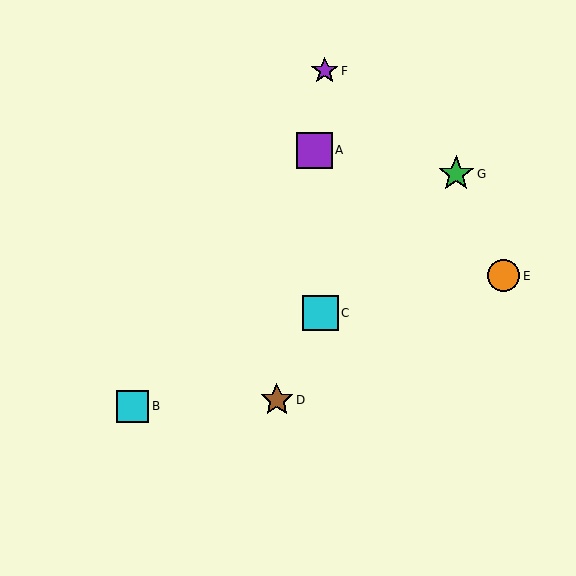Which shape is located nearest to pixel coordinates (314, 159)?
The purple square (labeled A) at (315, 150) is nearest to that location.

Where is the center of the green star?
The center of the green star is at (456, 174).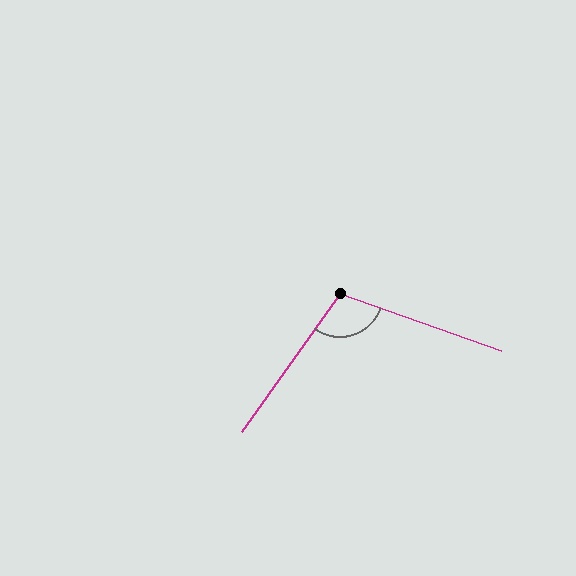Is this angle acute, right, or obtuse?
It is obtuse.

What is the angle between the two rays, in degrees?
Approximately 106 degrees.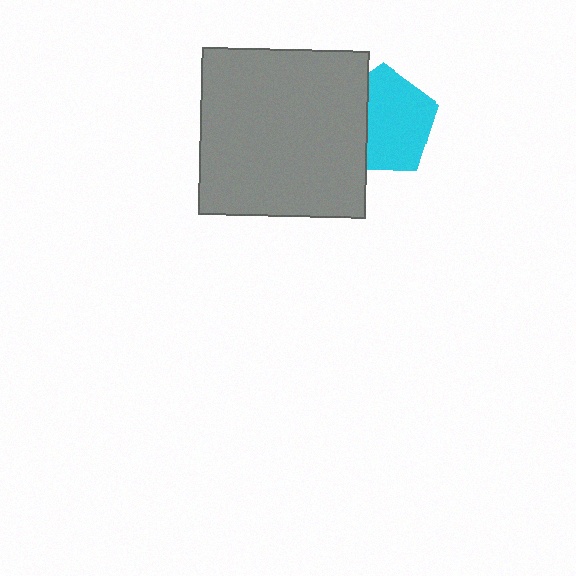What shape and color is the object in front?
The object in front is a gray square.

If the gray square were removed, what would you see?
You would see the complete cyan pentagon.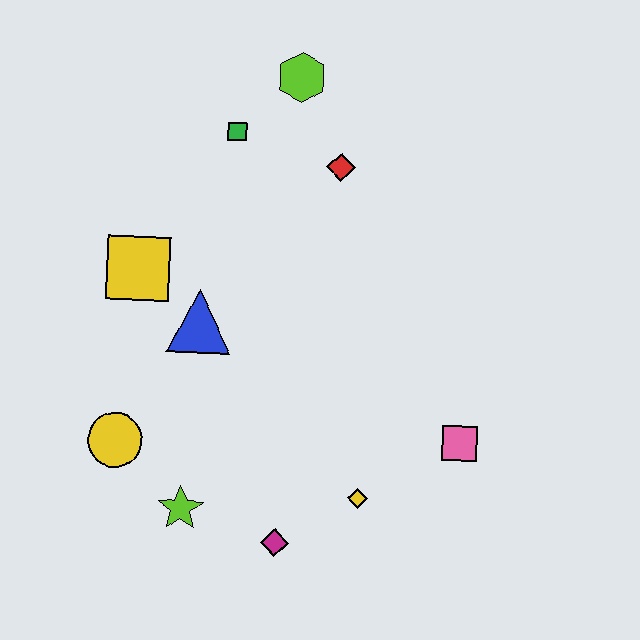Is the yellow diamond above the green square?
No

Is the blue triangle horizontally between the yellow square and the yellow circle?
No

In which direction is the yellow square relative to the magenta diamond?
The yellow square is above the magenta diamond.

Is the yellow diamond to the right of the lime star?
Yes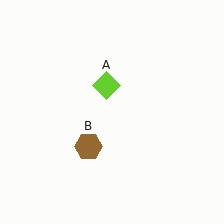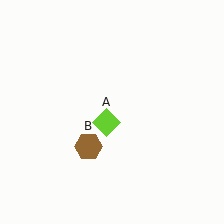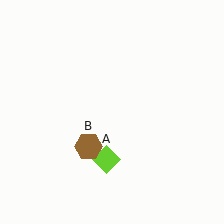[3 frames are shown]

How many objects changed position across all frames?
1 object changed position: lime diamond (object A).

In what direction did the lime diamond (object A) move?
The lime diamond (object A) moved down.